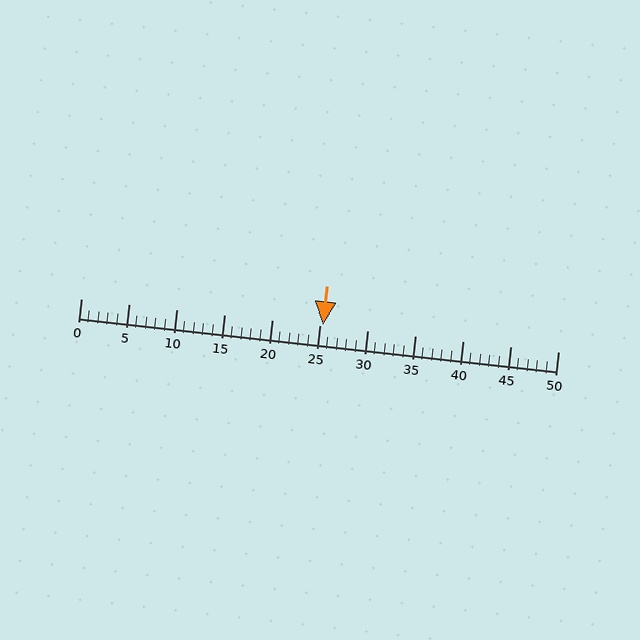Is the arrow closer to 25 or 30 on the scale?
The arrow is closer to 25.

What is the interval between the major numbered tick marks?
The major tick marks are spaced 5 units apart.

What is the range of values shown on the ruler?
The ruler shows values from 0 to 50.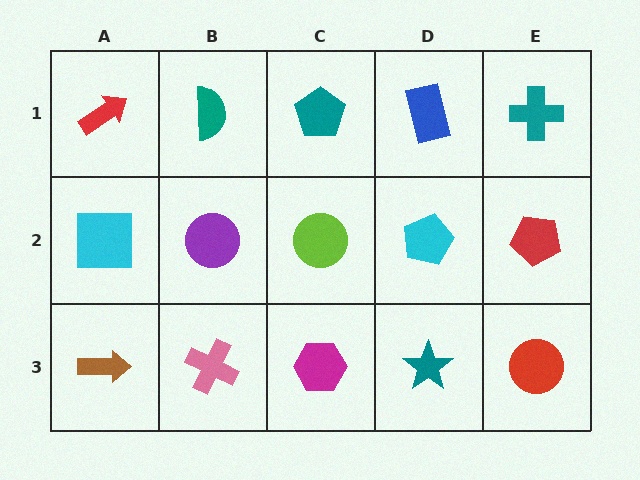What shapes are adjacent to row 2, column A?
A red arrow (row 1, column A), a brown arrow (row 3, column A), a purple circle (row 2, column B).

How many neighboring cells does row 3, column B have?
3.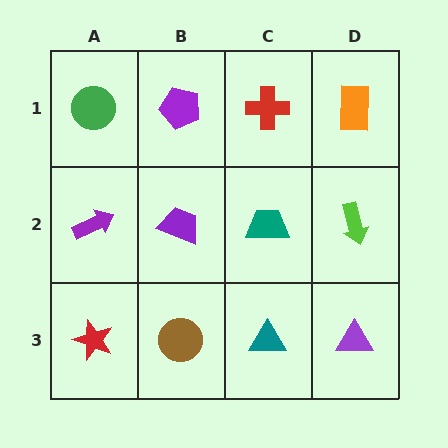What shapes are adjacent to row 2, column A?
A green circle (row 1, column A), a red star (row 3, column A), a purple trapezoid (row 2, column B).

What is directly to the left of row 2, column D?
A teal trapezoid.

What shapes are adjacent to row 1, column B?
A purple trapezoid (row 2, column B), a green circle (row 1, column A), a red cross (row 1, column C).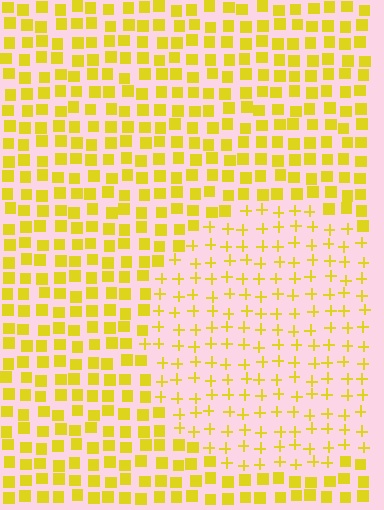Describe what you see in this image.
The image is filled with small yellow elements arranged in a uniform grid. A circle-shaped region contains plus signs, while the surrounding area contains squares. The boundary is defined purely by the change in element shape.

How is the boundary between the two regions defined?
The boundary is defined by a change in element shape: plus signs inside vs. squares outside. All elements share the same color and spacing.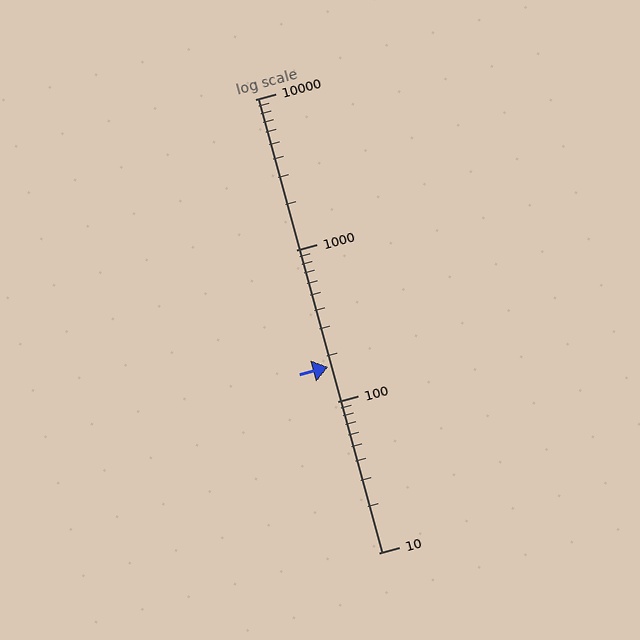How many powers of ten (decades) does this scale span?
The scale spans 3 decades, from 10 to 10000.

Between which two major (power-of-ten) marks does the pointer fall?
The pointer is between 100 and 1000.